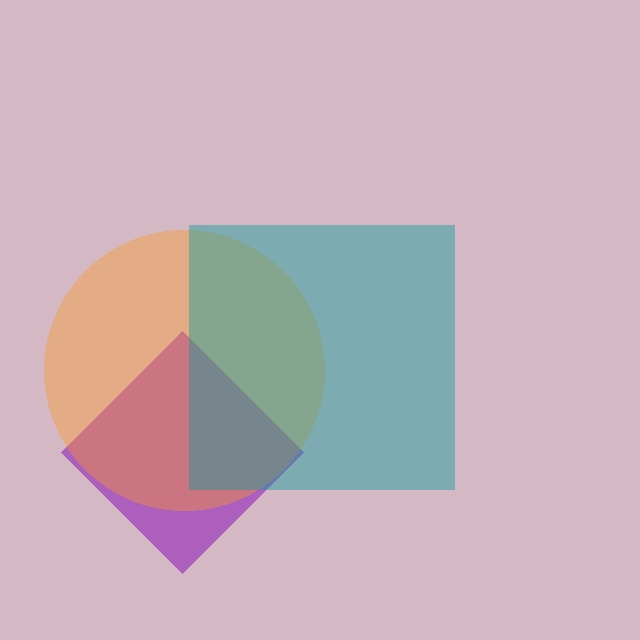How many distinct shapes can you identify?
There are 3 distinct shapes: a purple diamond, an orange circle, a teal square.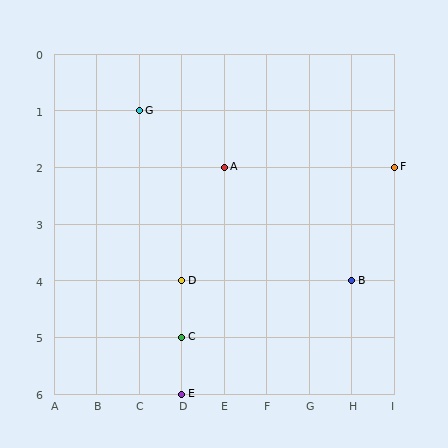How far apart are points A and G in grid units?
Points A and G are 2 columns and 1 row apart (about 2.2 grid units diagonally).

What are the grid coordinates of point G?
Point G is at grid coordinates (C, 1).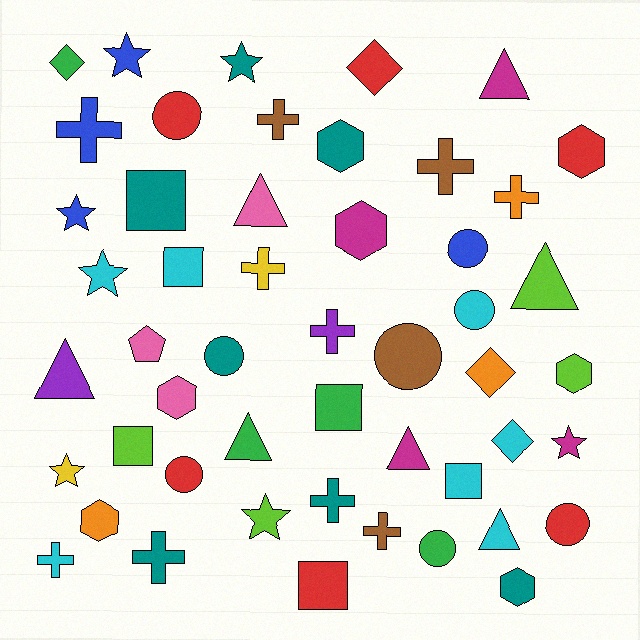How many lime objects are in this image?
There are 4 lime objects.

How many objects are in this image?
There are 50 objects.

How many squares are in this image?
There are 6 squares.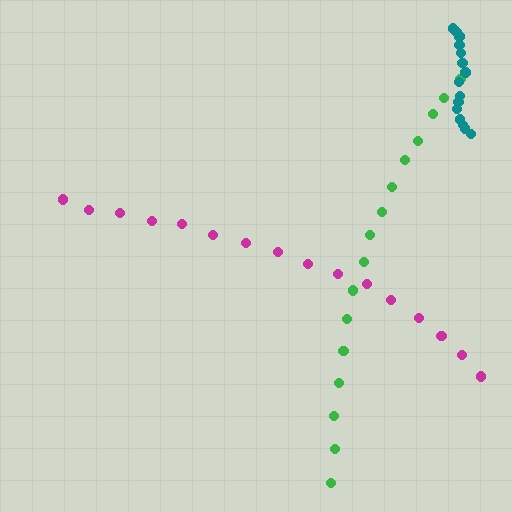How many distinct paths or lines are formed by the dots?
There are 3 distinct paths.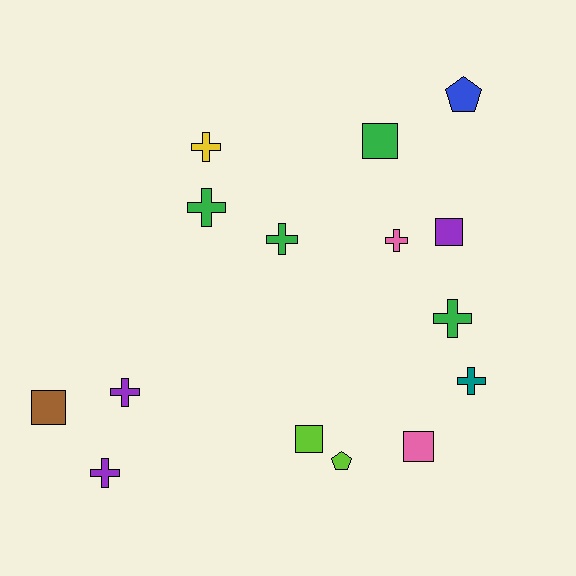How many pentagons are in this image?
There are 2 pentagons.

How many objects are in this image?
There are 15 objects.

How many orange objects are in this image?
There are no orange objects.